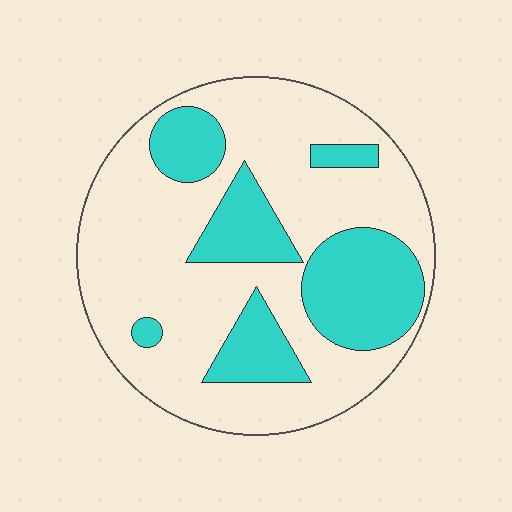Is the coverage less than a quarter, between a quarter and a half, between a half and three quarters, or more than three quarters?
Between a quarter and a half.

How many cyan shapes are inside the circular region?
6.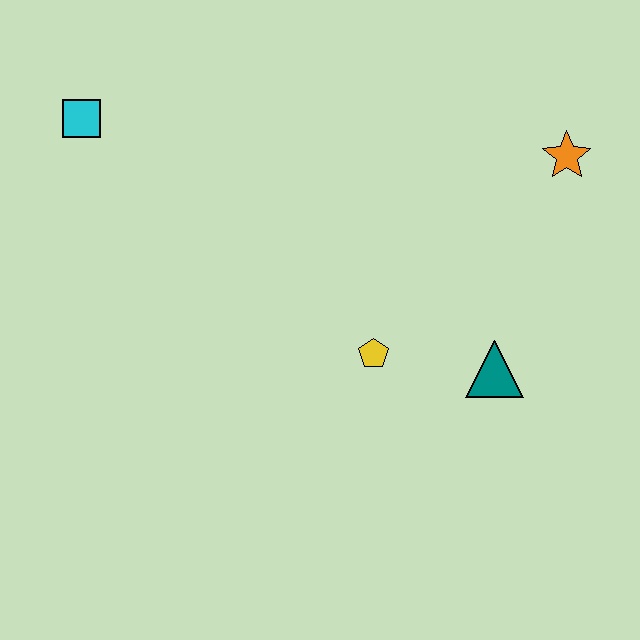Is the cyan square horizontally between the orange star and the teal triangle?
No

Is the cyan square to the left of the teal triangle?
Yes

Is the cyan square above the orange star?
Yes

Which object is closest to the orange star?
The teal triangle is closest to the orange star.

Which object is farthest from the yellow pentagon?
The cyan square is farthest from the yellow pentagon.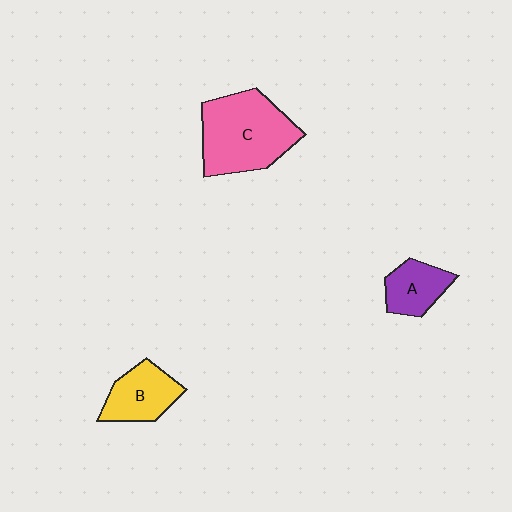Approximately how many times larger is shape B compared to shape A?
Approximately 1.2 times.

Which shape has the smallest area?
Shape A (purple).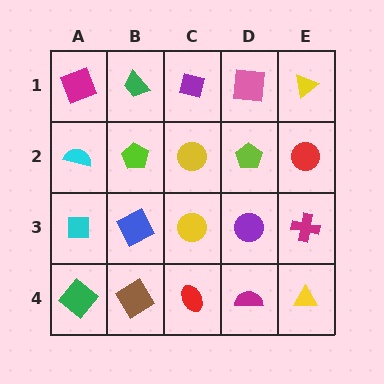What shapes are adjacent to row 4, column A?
A cyan square (row 3, column A), a brown diamond (row 4, column B).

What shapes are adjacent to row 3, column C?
A yellow circle (row 2, column C), a red ellipse (row 4, column C), a blue square (row 3, column B), a purple circle (row 3, column D).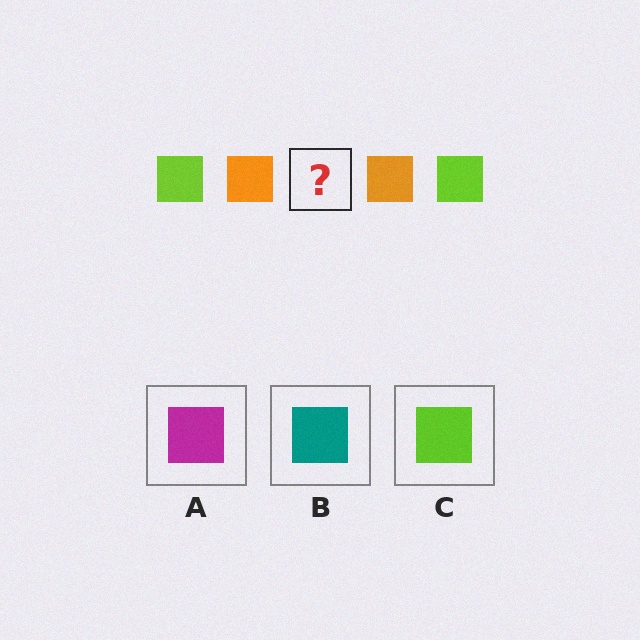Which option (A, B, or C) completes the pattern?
C.